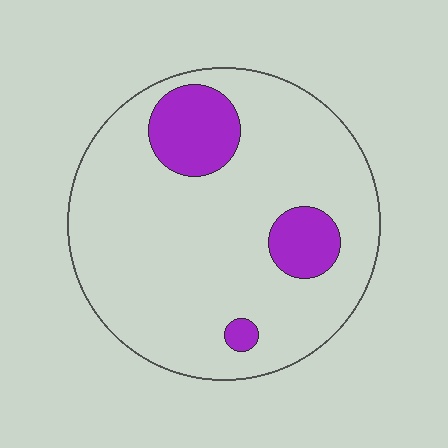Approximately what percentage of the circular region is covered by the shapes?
Approximately 15%.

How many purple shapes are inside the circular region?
3.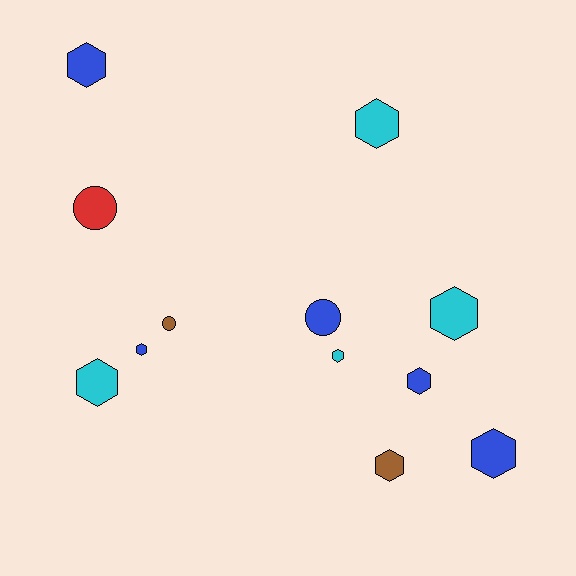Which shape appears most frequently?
Hexagon, with 9 objects.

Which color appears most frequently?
Blue, with 5 objects.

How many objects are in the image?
There are 12 objects.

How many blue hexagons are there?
There are 4 blue hexagons.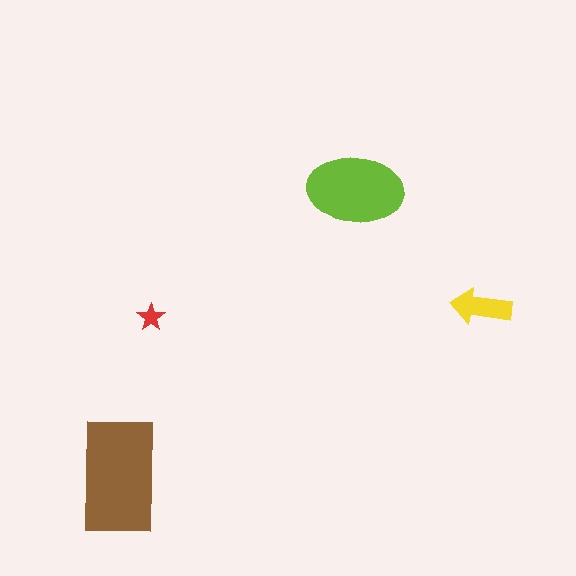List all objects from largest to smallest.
The brown rectangle, the lime ellipse, the yellow arrow, the red star.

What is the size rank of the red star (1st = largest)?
4th.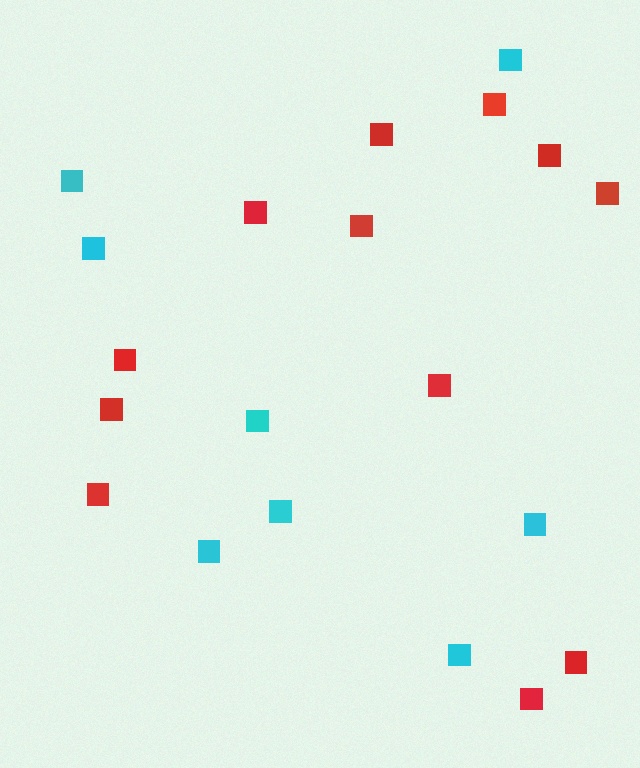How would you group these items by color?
There are 2 groups: one group of red squares (12) and one group of cyan squares (8).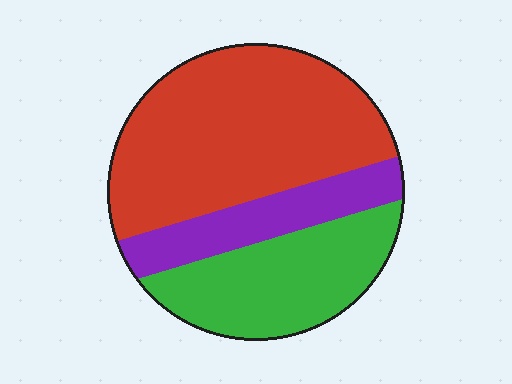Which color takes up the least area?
Purple, at roughly 20%.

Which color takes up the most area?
Red, at roughly 55%.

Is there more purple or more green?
Green.